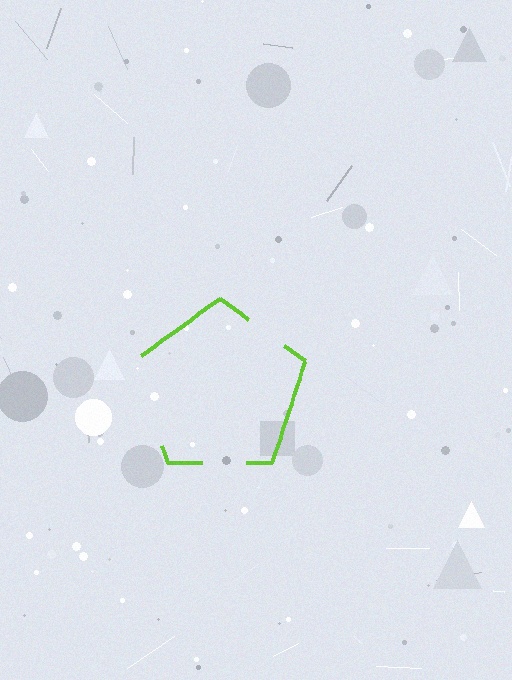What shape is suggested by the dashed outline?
The dashed outline suggests a pentagon.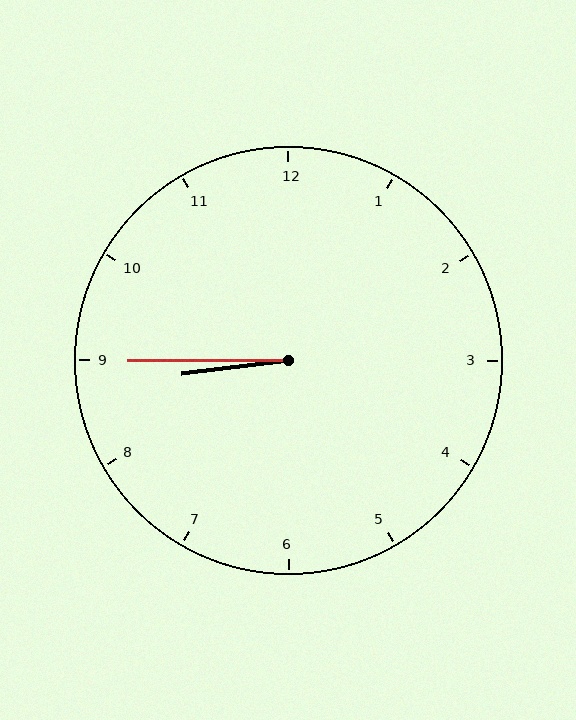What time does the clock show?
8:45.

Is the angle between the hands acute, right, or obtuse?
It is acute.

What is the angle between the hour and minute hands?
Approximately 8 degrees.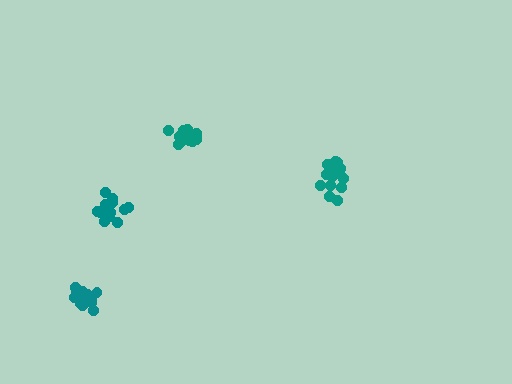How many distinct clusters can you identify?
There are 4 distinct clusters.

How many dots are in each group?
Group 1: 15 dots, Group 2: 19 dots, Group 3: 15 dots, Group 4: 17 dots (66 total).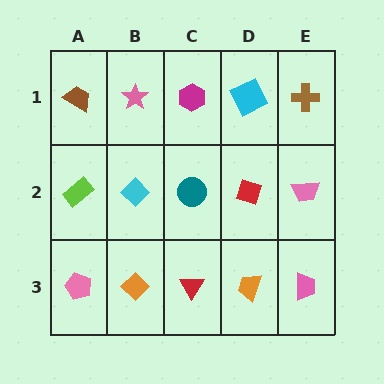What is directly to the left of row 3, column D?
A red triangle.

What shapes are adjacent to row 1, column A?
A lime rectangle (row 2, column A), a pink star (row 1, column B).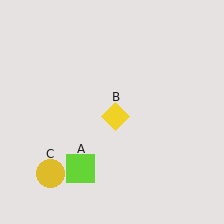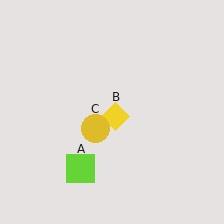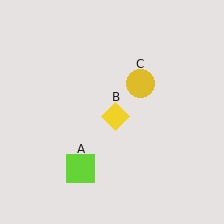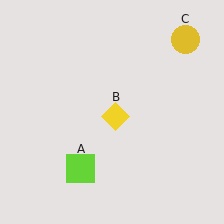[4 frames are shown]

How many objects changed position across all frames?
1 object changed position: yellow circle (object C).